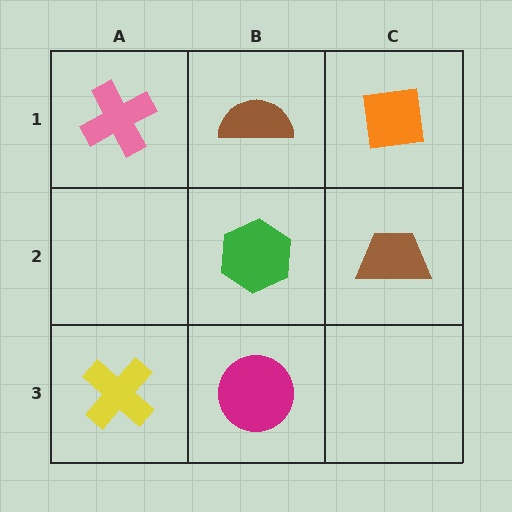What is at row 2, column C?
A brown trapezoid.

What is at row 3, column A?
A yellow cross.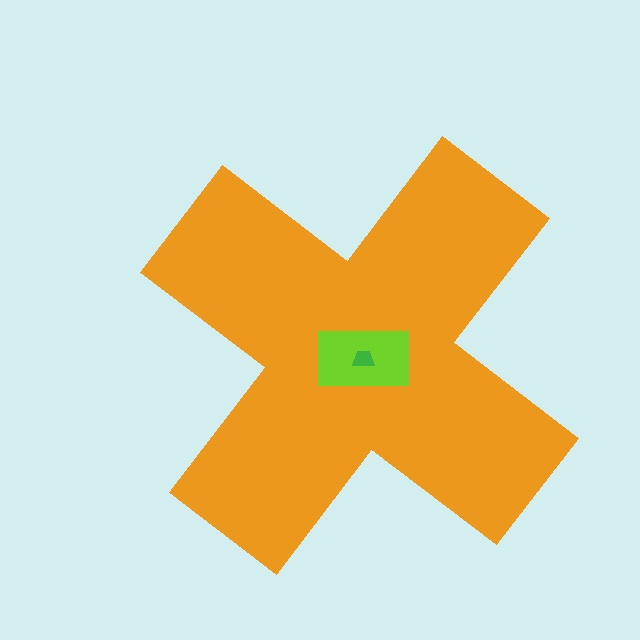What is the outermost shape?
The orange cross.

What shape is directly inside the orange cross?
The lime rectangle.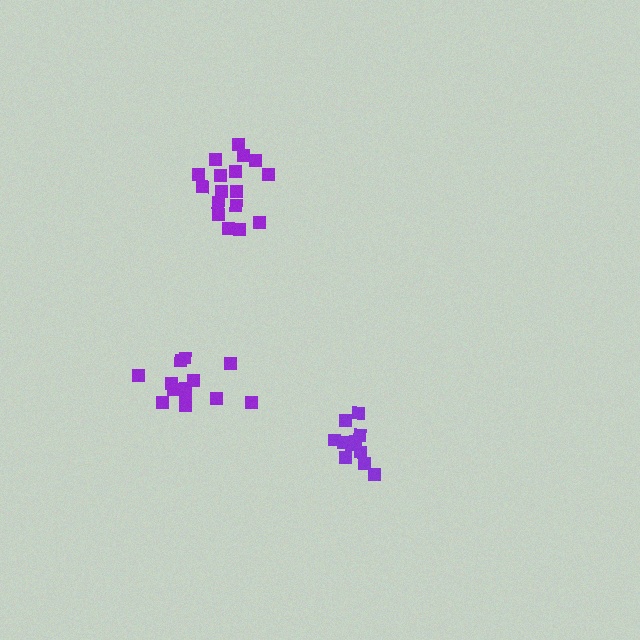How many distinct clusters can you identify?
There are 3 distinct clusters.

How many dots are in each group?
Group 1: 17 dots, Group 2: 11 dots, Group 3: 13 dots (41 total).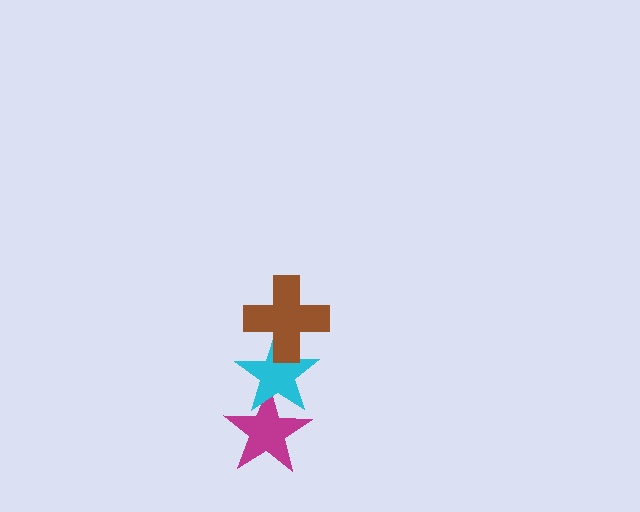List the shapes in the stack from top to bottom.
From top to bottom: the brown cross, the cyan star, the magenta star.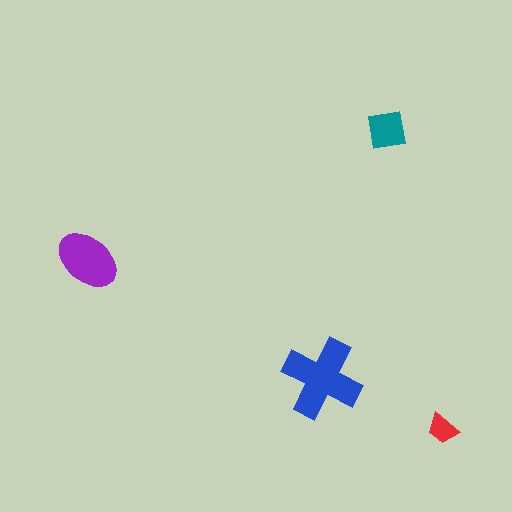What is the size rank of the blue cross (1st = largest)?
1st.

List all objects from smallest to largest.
The red trapezoid, the teal square, the purple ellipse, the blue cross.